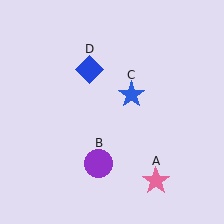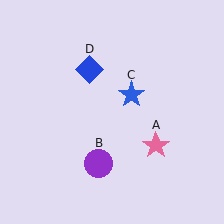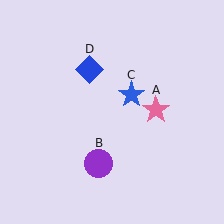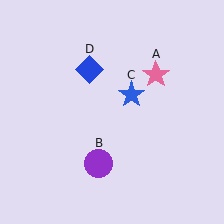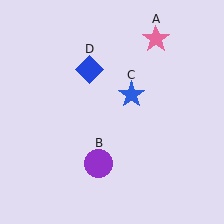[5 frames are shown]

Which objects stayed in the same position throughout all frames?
Purple circle (object B) and blue star (object C) and blue diamond (object D) remained stationary.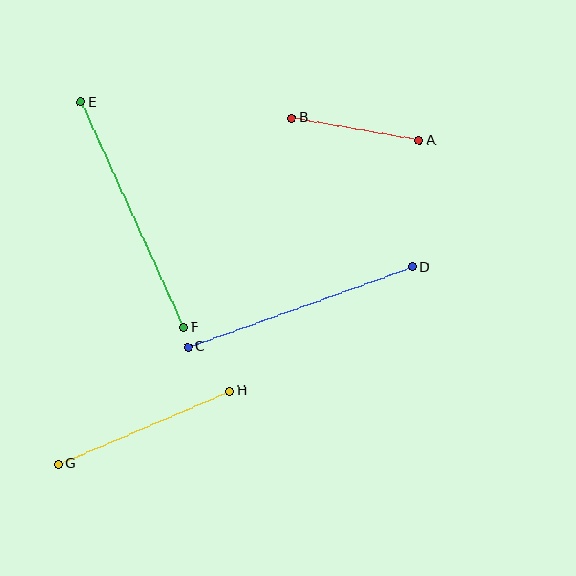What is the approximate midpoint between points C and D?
The midpoint is at approximately (300, 307) pixels.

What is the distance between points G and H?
The distance is approximately 186 pixels.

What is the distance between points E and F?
The distance is approximately 248 pixels.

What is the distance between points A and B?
The distance is approximately 129 pixels.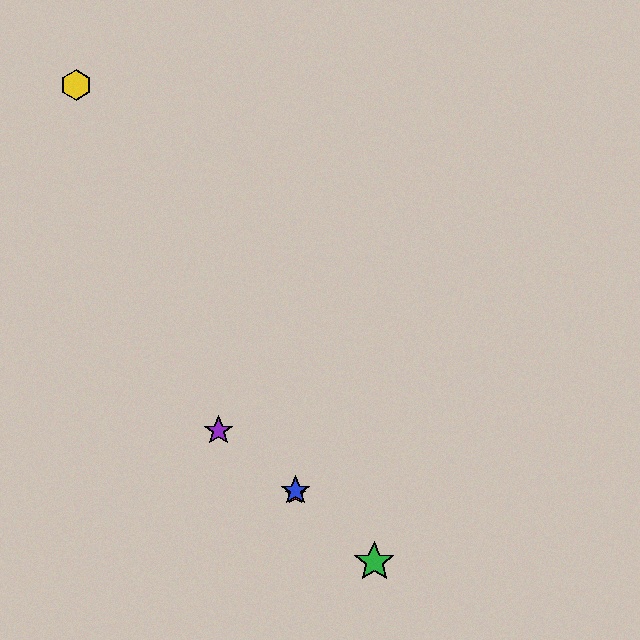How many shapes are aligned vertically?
2 shapes (the red star, the blue star) are aligned vertically.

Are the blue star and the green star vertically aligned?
No, the blue star is at x≈296 and the green star is at x≈374.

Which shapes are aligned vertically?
The red star, the blue star are aligned vertically.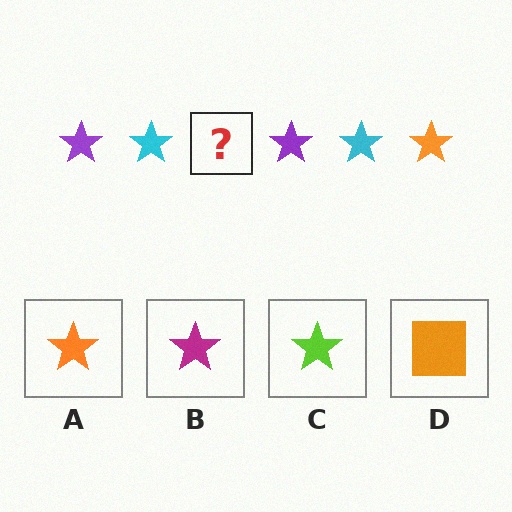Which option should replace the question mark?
Option A.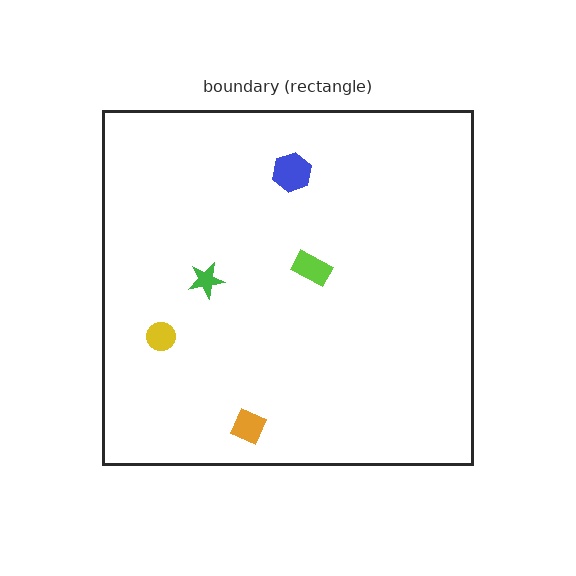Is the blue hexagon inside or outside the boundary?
Inside.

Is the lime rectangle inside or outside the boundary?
Inside.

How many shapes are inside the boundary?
5 inside, 0 outside.